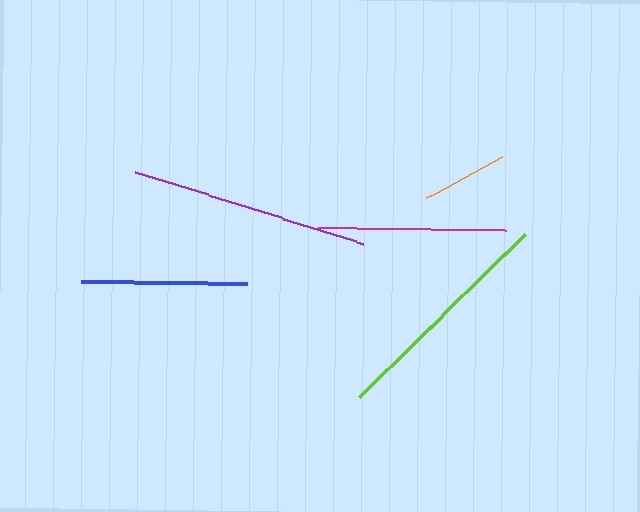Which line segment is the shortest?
The orange line is the shortest at approximately 88 pixels.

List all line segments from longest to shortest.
From longest to shortest: purple, lime, magenta, blue, orange.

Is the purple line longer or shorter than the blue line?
The purple line is longer than the blue line.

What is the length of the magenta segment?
The magenta segment is approximately 188 pixels long.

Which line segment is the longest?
The purple line is the longest at approximately 239 pixels.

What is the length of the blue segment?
The blue segment is approximately 166 pixels long.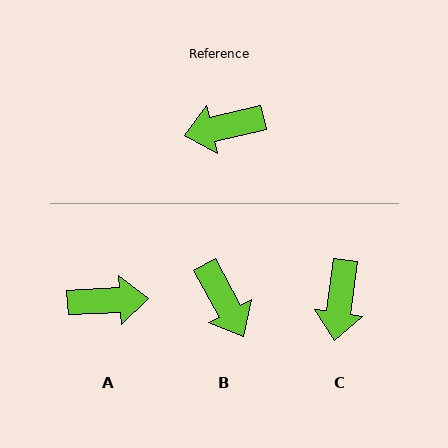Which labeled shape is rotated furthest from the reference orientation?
A, about 170 degrees away.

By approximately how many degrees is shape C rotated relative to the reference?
Approximately 69 degrees counter-clockwise.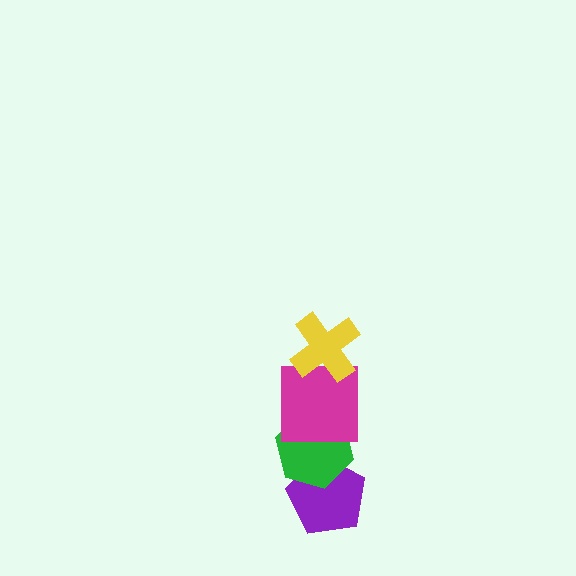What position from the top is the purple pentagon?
The purple pentagon is 4th from the top.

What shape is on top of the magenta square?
The yellow cross is on top of the magenta square.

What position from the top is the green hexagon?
The green hexagon is 3rd from the top.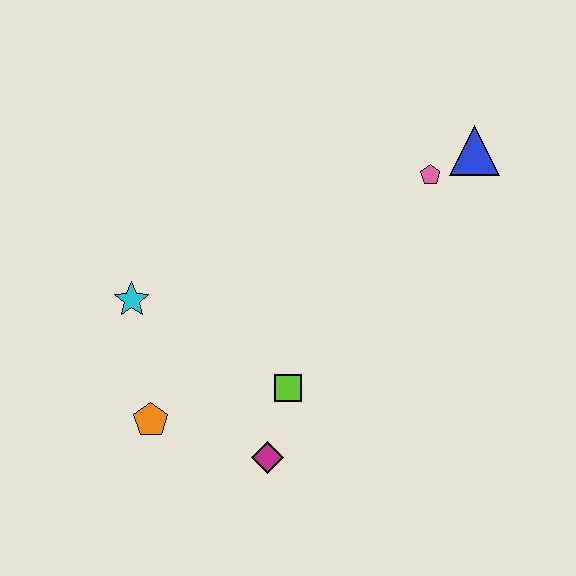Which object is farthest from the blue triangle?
The orange pentagon is farthest from the blue triangle.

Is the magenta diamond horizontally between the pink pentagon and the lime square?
No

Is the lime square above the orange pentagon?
Yes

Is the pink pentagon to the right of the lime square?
Yes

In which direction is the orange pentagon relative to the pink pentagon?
The orange pentagon is to the left of the pink pentagon.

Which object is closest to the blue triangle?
The pink pentagon is closest to the blue triangle.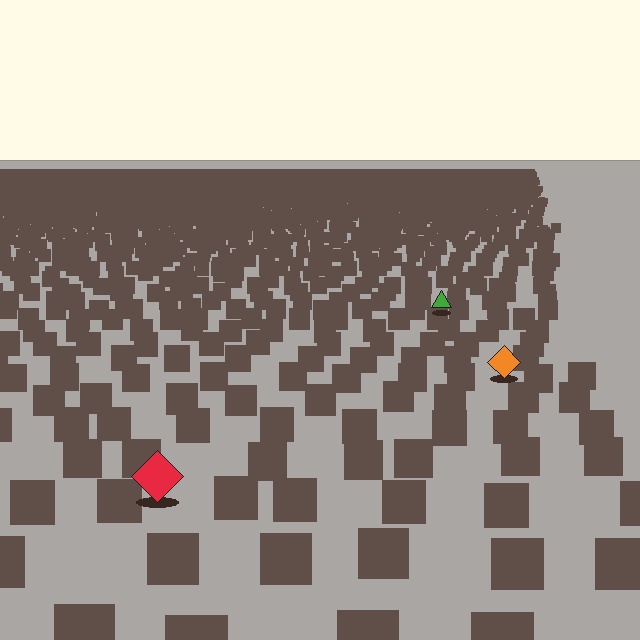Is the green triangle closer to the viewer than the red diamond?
No. The red diamond is closer — you can tell from the texture gradient: the ground texture is coarser near it.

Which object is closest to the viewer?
The red diamond is closest. The texture marks near it are larger and more spread out.